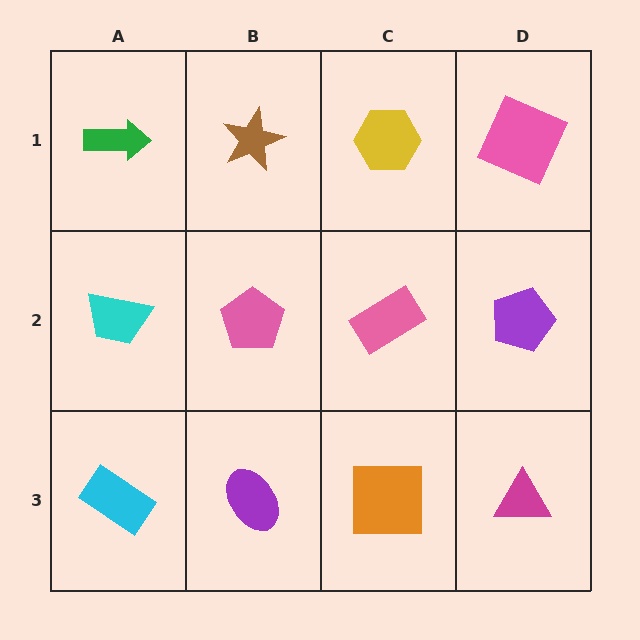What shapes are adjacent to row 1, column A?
A cyan trapezoid (row 2, column A), a brown star (row 1, column B).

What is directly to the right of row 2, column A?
A pink pentagon.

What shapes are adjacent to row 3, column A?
A cyan trapezoid (row 2, column A), a purple ellipse (row 3, column B).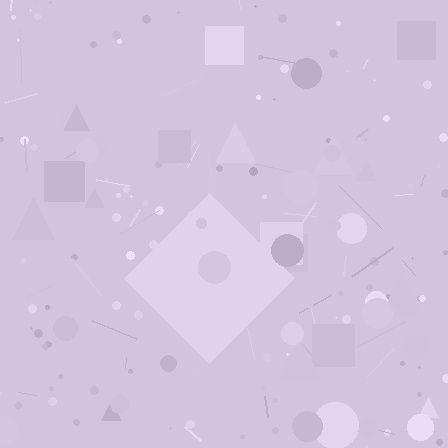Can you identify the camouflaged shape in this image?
The camouflaged shape is a diamond.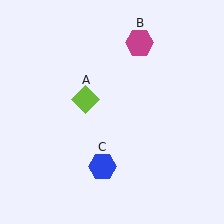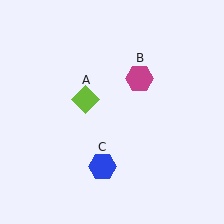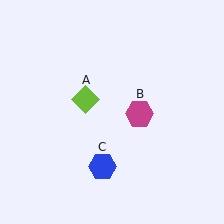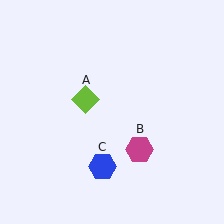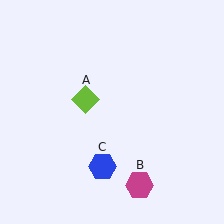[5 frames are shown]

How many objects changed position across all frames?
1 object changed position: magenta hexagon (object B).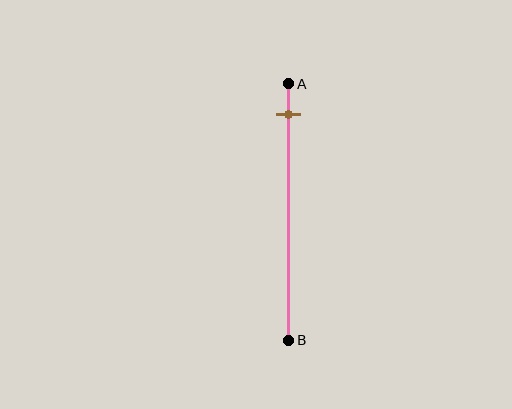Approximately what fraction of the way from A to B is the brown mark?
The brown mark is approximately 10% of the way from A to B.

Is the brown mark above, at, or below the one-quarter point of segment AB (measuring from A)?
The brown mark is above the one-quarter point of segment AB.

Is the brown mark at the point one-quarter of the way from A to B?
No, the mark is at about 10% from A, not at the 25% one-quarter point.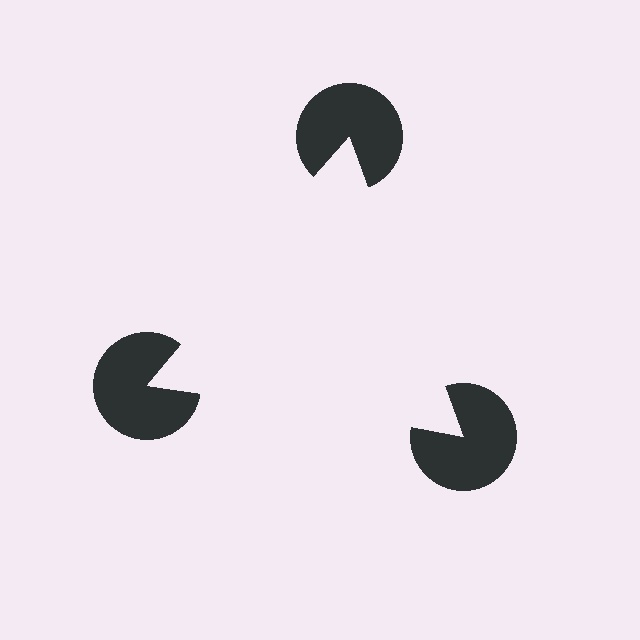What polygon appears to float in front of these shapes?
An illusory triangle — its edges are inferred from the aligned wedge cuts in the pac-man discs, not physically drawn.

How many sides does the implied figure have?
3 sides.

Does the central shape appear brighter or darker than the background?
It typically appears slightly brighter than the background, even though no actual brightness change is drawn.